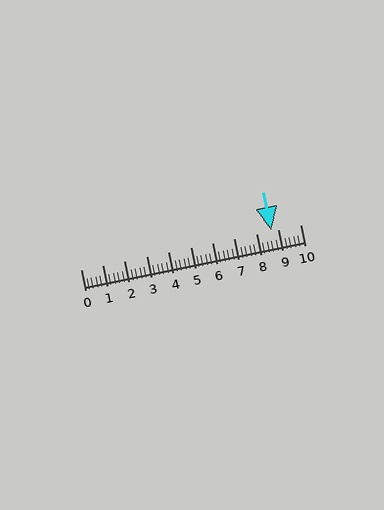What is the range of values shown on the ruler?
The ruler shows values from 0 to 10.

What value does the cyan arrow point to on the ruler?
The cyan arrow points to approximately 8.7.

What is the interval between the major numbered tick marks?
The major tick marks are spaced 1 units apart.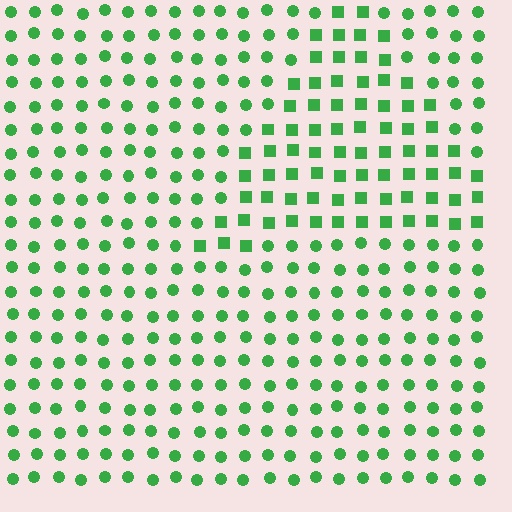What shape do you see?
I see a triangle.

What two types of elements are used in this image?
The image uses squares inside the triangle region and circles outside it.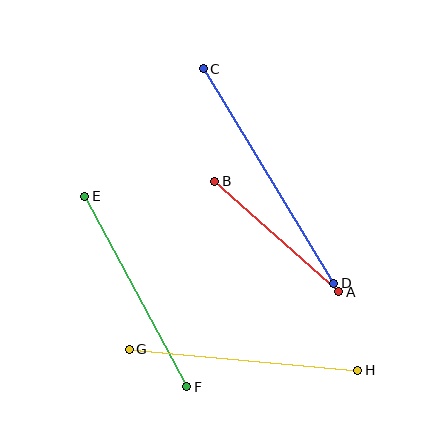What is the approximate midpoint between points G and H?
The midpoint is at approximately (243, 360) pixels.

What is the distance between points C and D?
The distance is approximately 251 pixels.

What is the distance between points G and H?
The distance is approximately 230 pixels.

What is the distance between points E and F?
The distance is approximately 216 pixels.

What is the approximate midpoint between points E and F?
The midpoint is at approximately (136, 292) pixels.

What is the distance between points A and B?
The distance is approximately 166 pixels.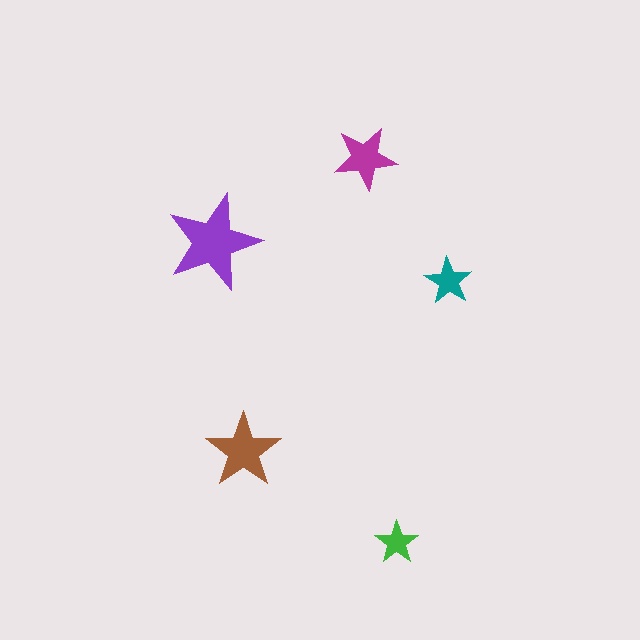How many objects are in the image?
There are 5 objects in the image.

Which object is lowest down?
The green star is bottommost.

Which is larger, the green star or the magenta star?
The magenta one.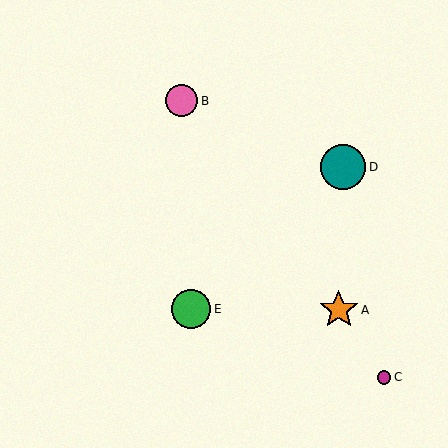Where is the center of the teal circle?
The center of the teal circle is at (343, 167).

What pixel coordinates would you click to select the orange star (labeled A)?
Click at (339, 310) to select the orange star A.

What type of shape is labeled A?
Shape A is an orange star.